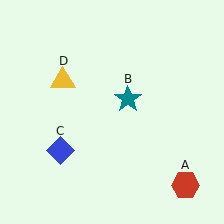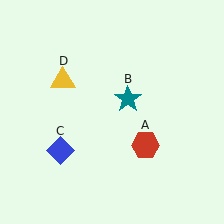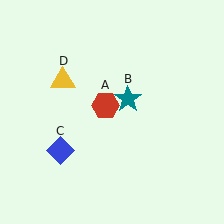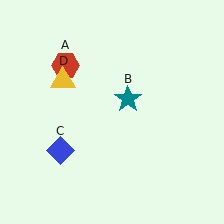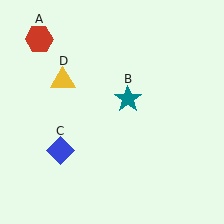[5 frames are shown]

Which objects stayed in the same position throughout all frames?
Teal star (object B) and blue diamond (object C) and yellow triangle (object D) remained stationary.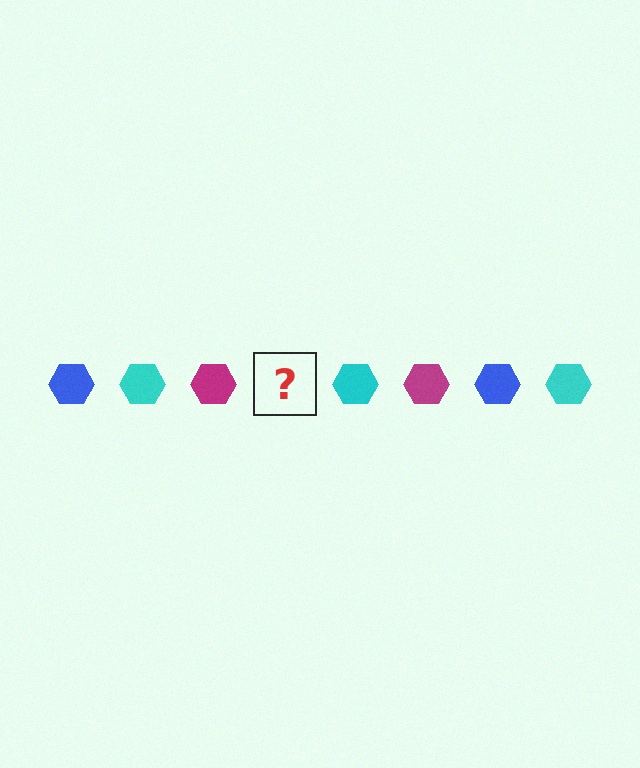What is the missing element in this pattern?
The missing element is a blue hexagon.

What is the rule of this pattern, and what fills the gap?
The rule is that the pattern cycles through blue, cyan, magenta hexagons. The gap should be filled with a blue hexagon.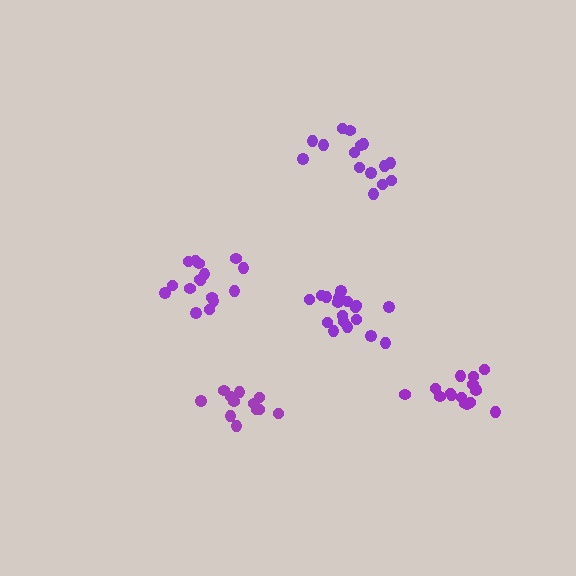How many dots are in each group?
Group 1: 16 dots, Group 2: 12 dots, Group 3: 18 dots, Group 4: 16 dots, Group 5: 15 dots (77 total).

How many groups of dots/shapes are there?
There are 5 groups.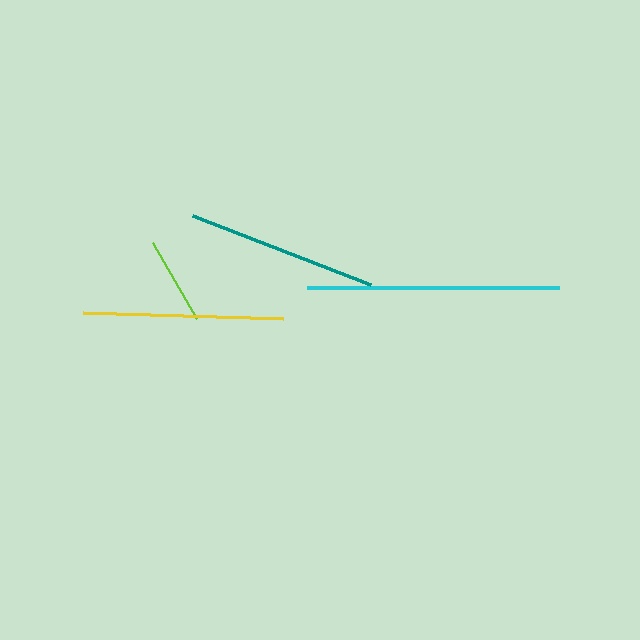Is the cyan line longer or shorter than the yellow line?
The cyan line is longer than the yellow line.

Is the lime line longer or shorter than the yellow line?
The yellow line is longer than the lime line.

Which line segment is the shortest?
The lime line is the shortest at approximately 88 pixels.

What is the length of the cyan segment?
The cyan segment is approximately 252 pixels long.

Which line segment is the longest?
The cyan line is the longest at approximately 252 pixels.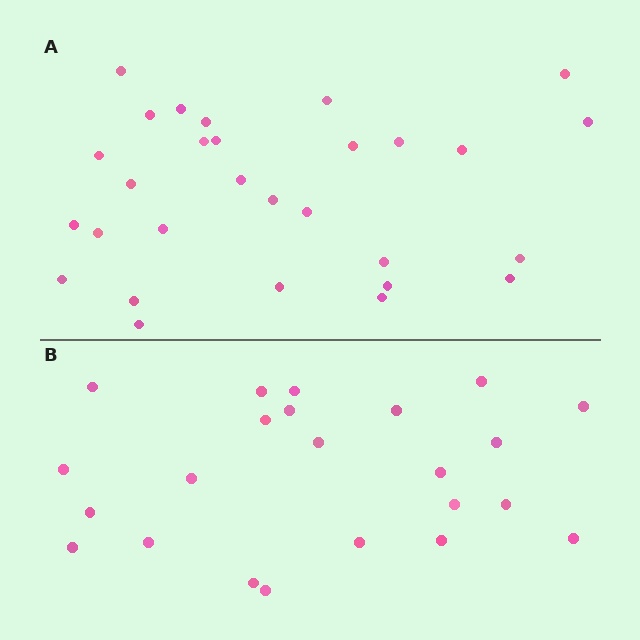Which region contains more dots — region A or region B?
Region A (the top region) has more dots.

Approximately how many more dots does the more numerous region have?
Region A has about 6 more dots than region B.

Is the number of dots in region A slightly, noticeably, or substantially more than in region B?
Region A has noticeably more, but not dramatically so. The ratio is roughly 1.3 to 1.